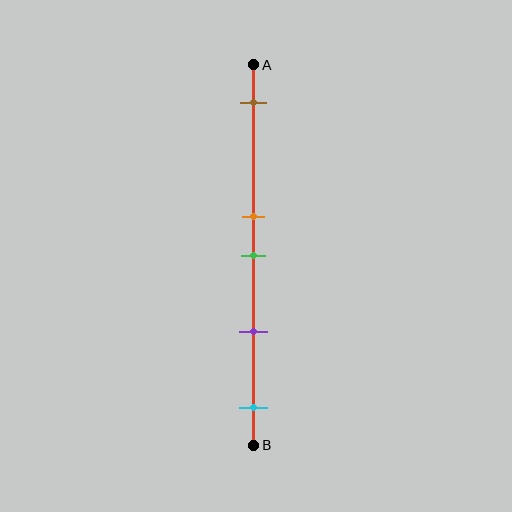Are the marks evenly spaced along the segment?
No, the marks are not evenly spaced.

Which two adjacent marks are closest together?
The orange and green marks are the closest adjacent pair.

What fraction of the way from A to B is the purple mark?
The purple mark is approximately 70% (0.7) of the way from A to B.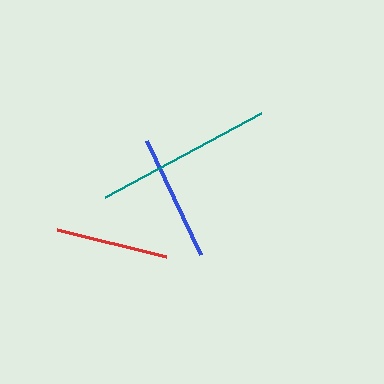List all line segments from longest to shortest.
From longest to shortest: teal, blue, red.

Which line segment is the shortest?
The red line is the shortest at approximately 112 pixels.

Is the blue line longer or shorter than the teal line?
The teal line is longer than the blue line.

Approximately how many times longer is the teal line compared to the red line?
The teal line is approximately 1.6 times the length of the red line.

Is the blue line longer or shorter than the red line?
The blue line is longer than the red line.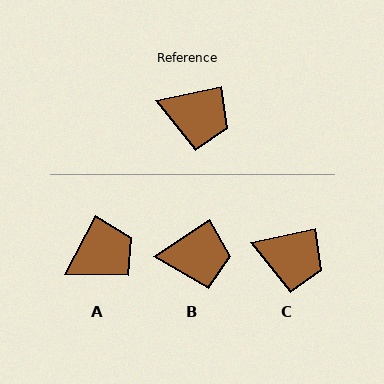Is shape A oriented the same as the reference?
No, it is off by about 50 degrees.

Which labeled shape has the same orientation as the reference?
C.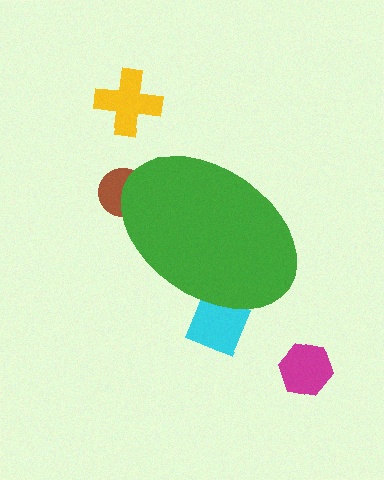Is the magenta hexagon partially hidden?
No, the magenta hexagon is fully visible.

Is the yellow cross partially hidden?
No, the yellow cross is fully visible.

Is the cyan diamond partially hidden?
Yes, the cyan diamond is partially hidden behind the green ellipse.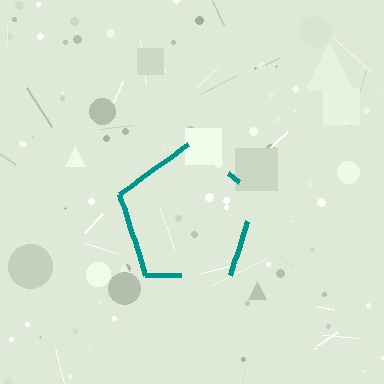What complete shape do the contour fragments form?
The contour fragments form a pentagon.